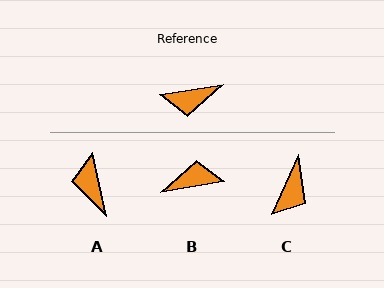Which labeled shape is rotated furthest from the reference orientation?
B, about 180 degrees away.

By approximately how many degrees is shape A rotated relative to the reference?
Approximately 87 degrees clockwise.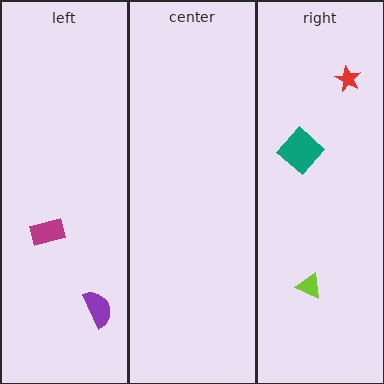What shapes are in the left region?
The purple semicircle, the magenta rectangle.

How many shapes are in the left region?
2.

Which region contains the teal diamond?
The right region.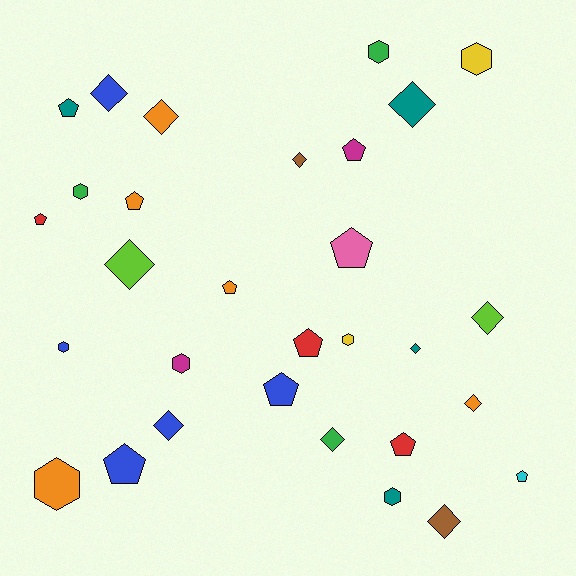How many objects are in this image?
There are 30 objects.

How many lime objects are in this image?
There are 2 lime objects.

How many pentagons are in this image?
There are 11 pentagons.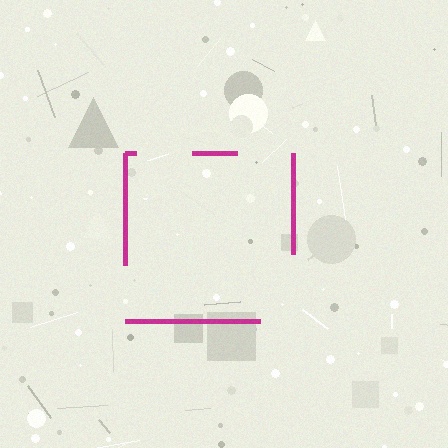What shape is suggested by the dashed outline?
The dashed outline suggests a square.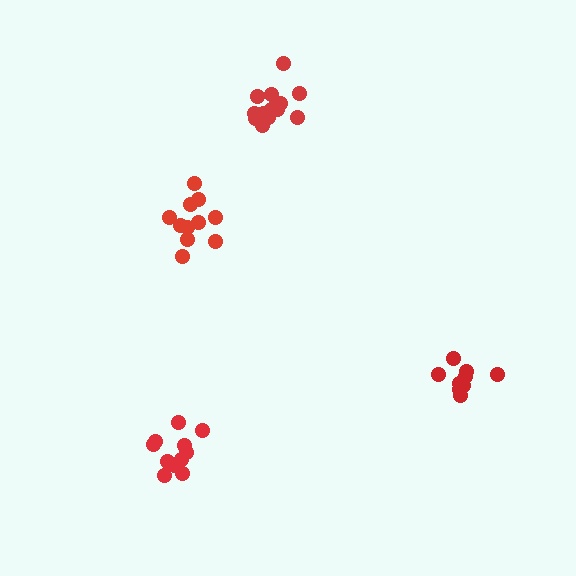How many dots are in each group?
Group 1: 11 dots, Group 2: 9 dots, Group 3: 11 dots, Group 4: 13 dots (44 total).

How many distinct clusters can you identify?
There are 4 distinct clusters.